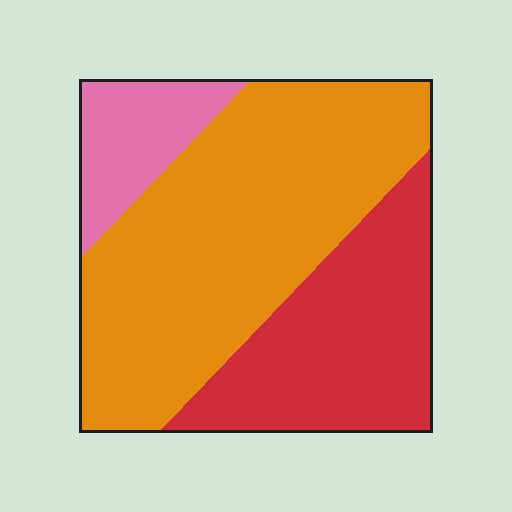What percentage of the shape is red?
Red takes up about one third (1/3) of the shape.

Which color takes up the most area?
Orange, at roughly 55%.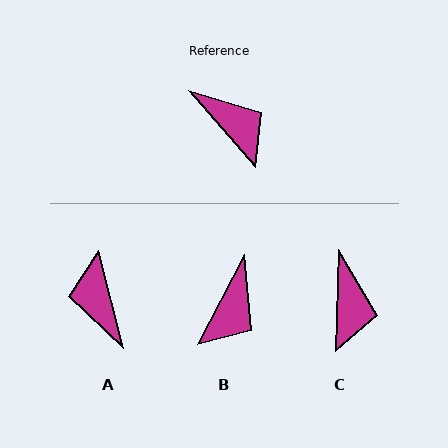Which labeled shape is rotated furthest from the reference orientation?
A, about 153 degrees away.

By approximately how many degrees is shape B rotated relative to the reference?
Approximately 69 degrees clockwise.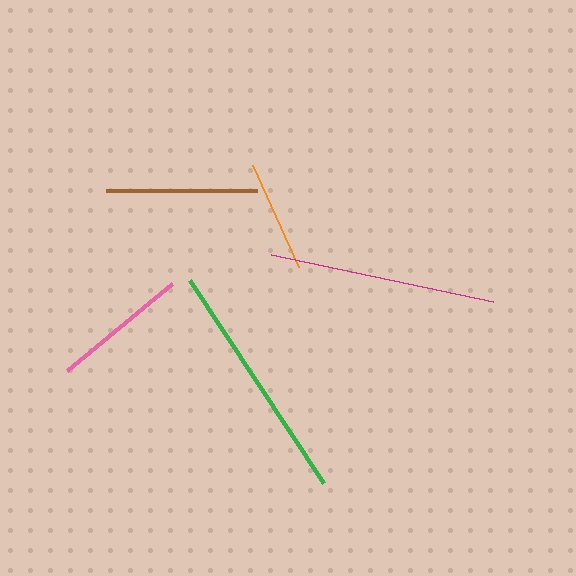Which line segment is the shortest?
The orange line is the shortest at approximately 112 pixels.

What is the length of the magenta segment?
The magenta segment is approximately 228 pixels long.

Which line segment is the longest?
The green line is the longest at approximately 244 pixels.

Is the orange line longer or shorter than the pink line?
The pink line is longer than the orange line.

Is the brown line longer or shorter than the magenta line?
The magenta line is longer than the brown line.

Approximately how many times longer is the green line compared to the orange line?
The green line is approximately 2.2 times the length of the orange line.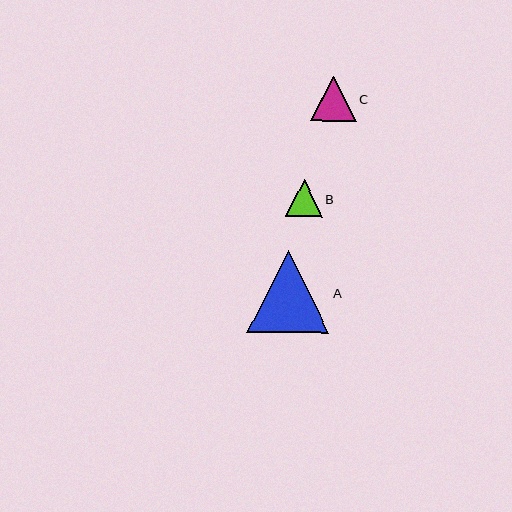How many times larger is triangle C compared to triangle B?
Triangle C is approximately 1.2 times the size of triangle B.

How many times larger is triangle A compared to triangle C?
Triangle A is approximately 1.8 times the size of triangle C.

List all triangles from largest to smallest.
From largest to smallest: A, C, B.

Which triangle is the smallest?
Triangle B is the smallest with a size of approximately 37 pixels.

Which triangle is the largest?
Triangle A is the largest with a size of approximately 82 pixels.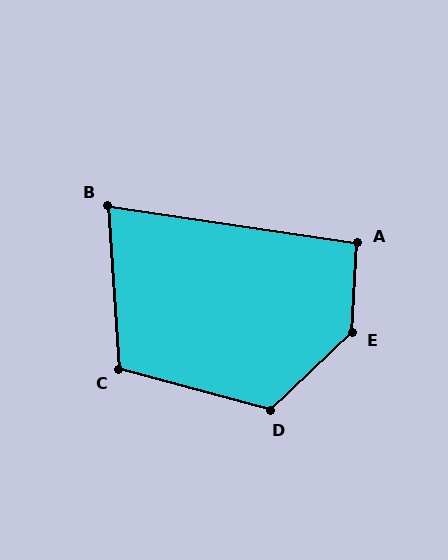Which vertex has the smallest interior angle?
B, at approximately 78 degrees.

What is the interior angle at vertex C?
Approximately 109 degrees (obtuse).